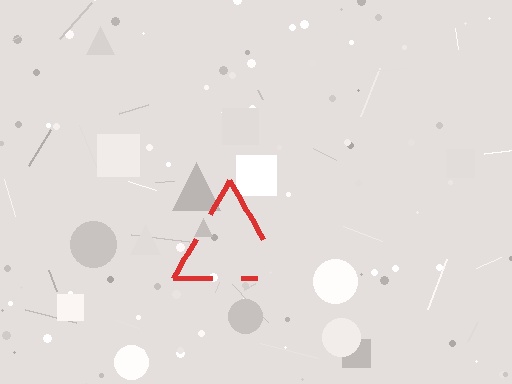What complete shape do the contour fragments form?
The contour fragments form a triangle.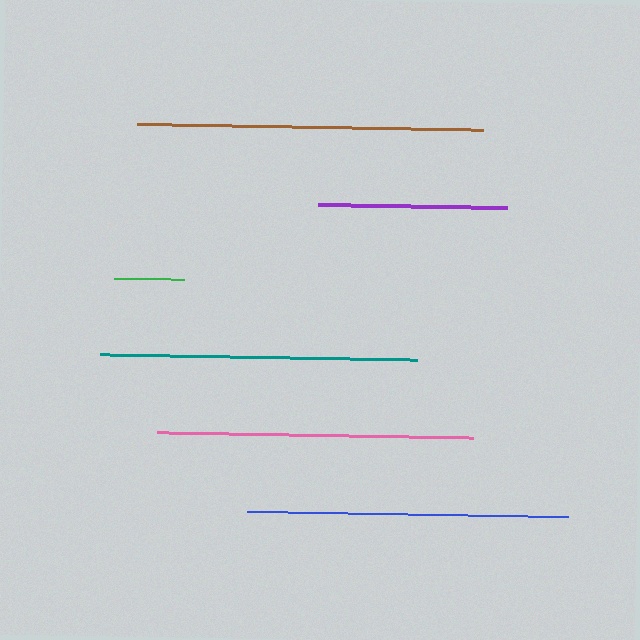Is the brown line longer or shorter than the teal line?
The brown line is longer than the teal line.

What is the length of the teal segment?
The teal segment is approximately 317 pixels long.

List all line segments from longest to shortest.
From longest to shortest: brown, blue, teal, pink, purple, green.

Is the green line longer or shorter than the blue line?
The blue line is longer than the green line.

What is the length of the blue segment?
The blue segment is approximately 321 pixels long.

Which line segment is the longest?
The brown line is the longest at approximately 345 pixels.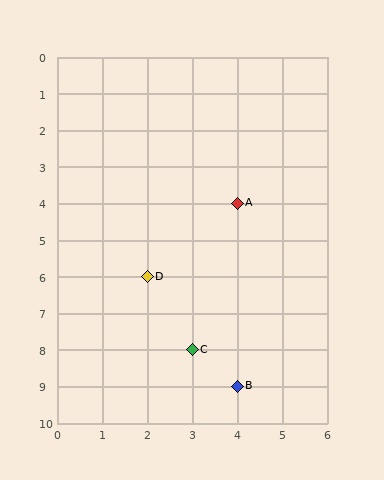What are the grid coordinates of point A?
Point A is at grid coordinates (4, 4).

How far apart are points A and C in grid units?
Points A and C are 1 column and 4 rows apart (about 4.1 grid units diagonally).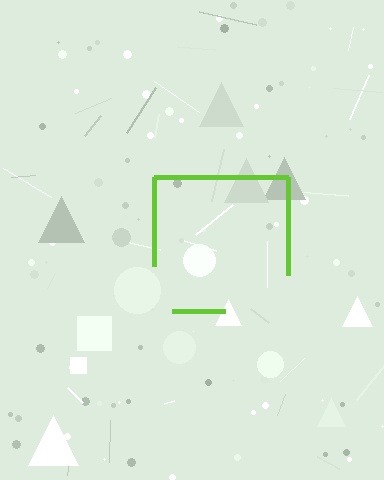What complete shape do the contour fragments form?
The contour fragments form a square.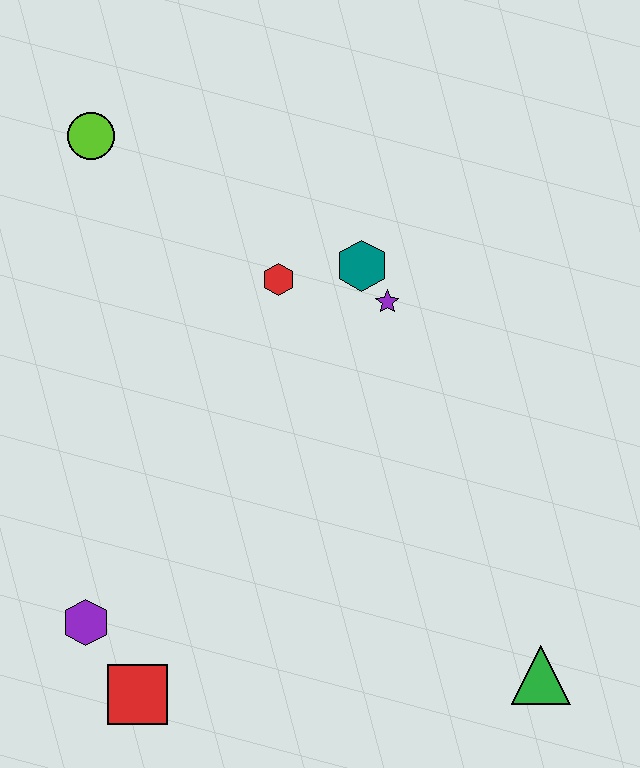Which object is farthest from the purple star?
The red square is farthest from the purple star.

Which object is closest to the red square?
The purple hexagon is closest to the red square.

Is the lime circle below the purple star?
No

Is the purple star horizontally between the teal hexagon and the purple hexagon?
No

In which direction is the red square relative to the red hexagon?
The red square is below the red hexagon.